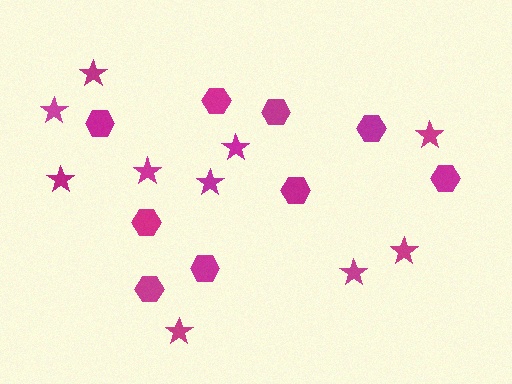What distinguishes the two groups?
There are 2 groups: one group of hexagons (9) and one group of stars (10).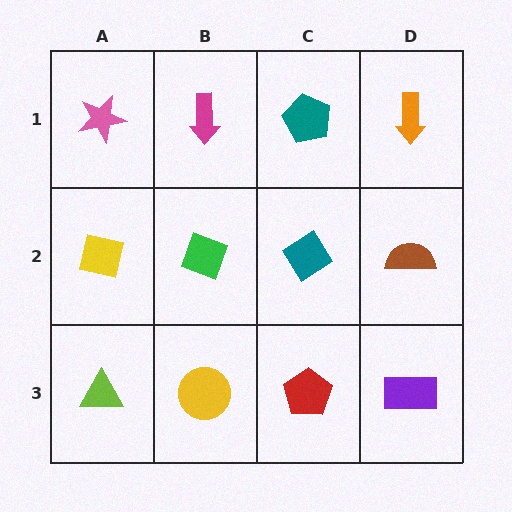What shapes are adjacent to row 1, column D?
A brown semicircle (row 2, column D), a teal pentagon (row 1, column C).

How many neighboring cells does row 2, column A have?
3.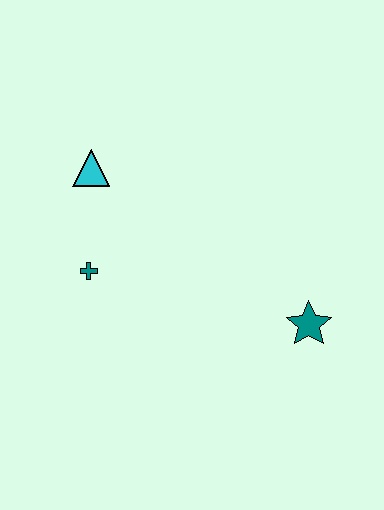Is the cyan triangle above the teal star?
Yes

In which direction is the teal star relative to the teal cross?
The teal star is to the right of the teal cross.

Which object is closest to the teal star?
The teal cross is closest to the teal star.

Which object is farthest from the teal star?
The cyan triangle is farthest from the teal star.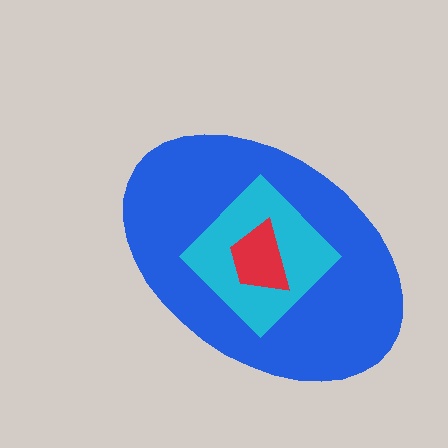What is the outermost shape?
The blue ellipse.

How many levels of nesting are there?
3.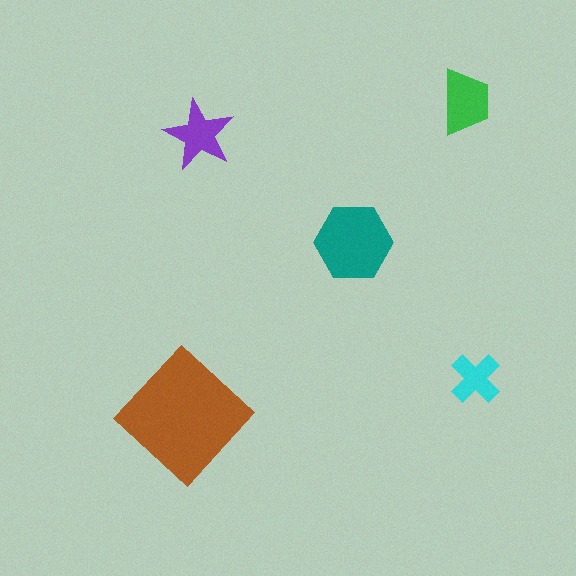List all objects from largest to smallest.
The brown diamond, the teal hexagon, the green trapezoid, the purple star, the cyan cross.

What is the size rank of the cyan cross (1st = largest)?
5th.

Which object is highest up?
The green trapezoid is topmost.